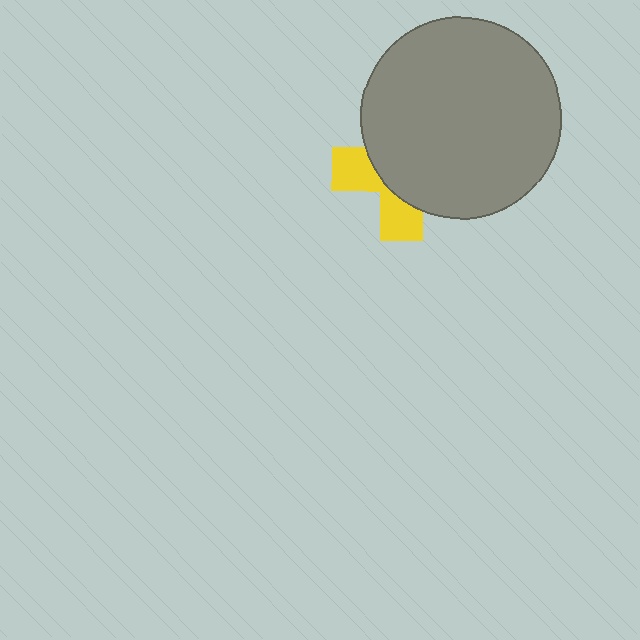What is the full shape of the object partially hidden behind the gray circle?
The partially hidden object is a yellow cross.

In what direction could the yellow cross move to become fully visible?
The yellow cross could move toward the lower-left. That would shift it out from behind the gray circle entirely.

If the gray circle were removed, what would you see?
You would see the complete yellow cross.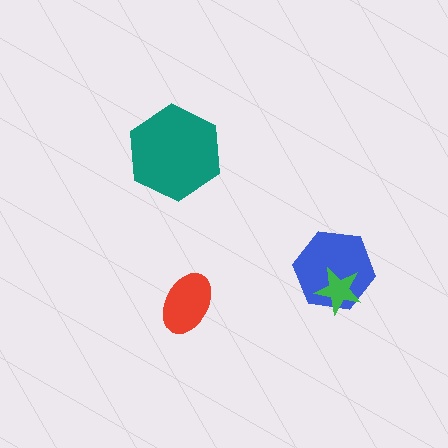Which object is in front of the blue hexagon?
The green star is in front of the blue hexagon.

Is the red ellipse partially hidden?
No, no other shape covers it.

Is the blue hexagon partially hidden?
Yes, it is partially covered by another shape.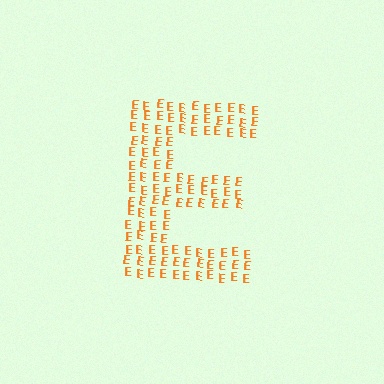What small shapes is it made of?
It is made of small letter E's.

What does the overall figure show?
The overall figure shows the letter E.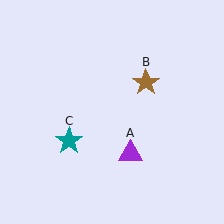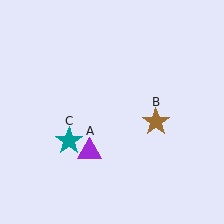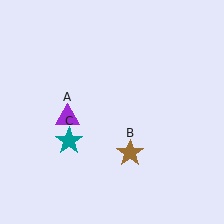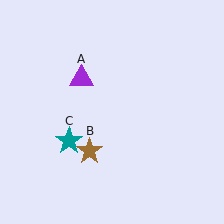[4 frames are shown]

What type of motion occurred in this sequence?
The purple triangle (object A), brown star (object B) rotated clockwise around the center of the scene.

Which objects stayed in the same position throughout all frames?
Teal star (object C) remained stationary.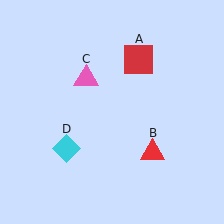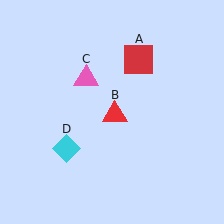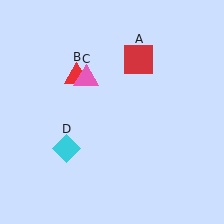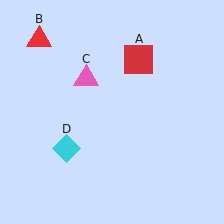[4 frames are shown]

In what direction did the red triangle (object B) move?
The red triangle (object B) moved up and to the left.